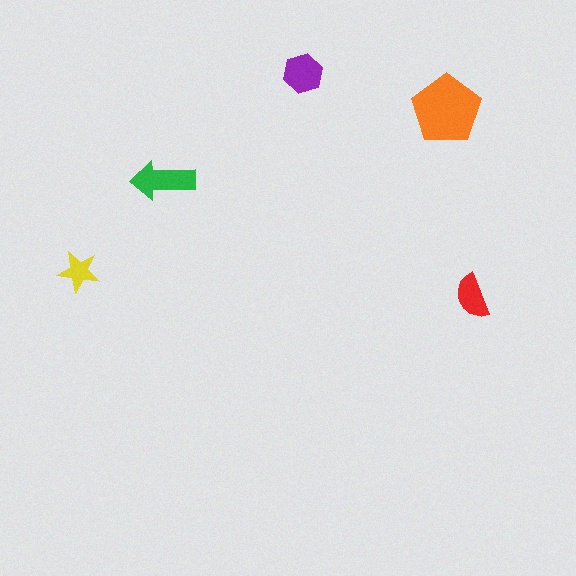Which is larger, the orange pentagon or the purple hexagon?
The orange pentagon.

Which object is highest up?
The purple hexagon is topmost.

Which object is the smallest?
The yellow star.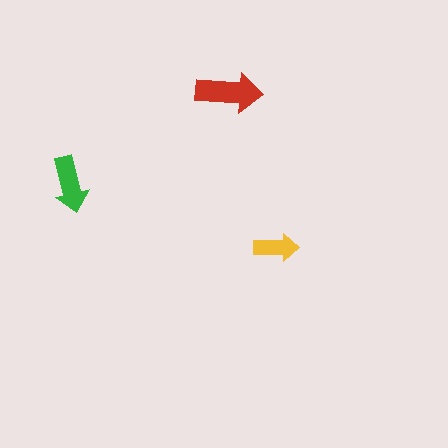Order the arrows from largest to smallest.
the red one, the green one, the yellow one.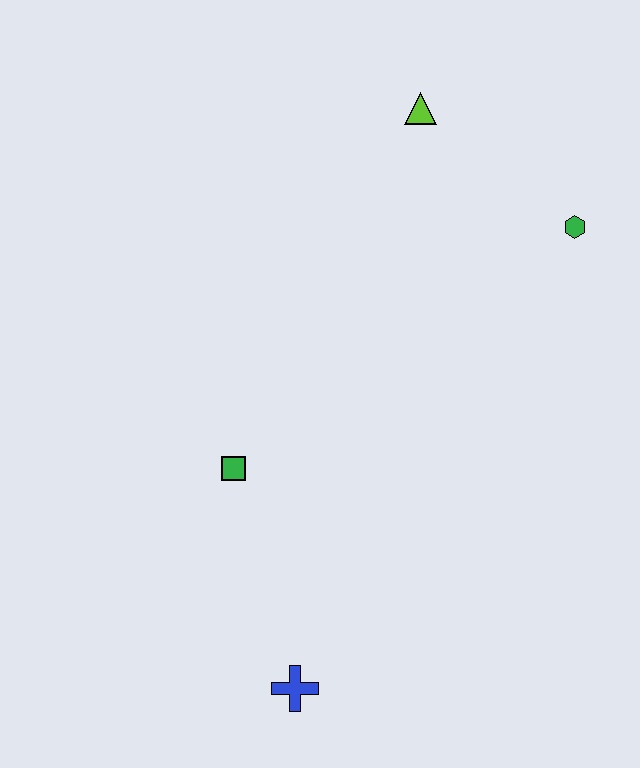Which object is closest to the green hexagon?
The lime triangle is closest to the green hexagon.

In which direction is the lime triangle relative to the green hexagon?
The lime triangle is to the left of the green hexagon.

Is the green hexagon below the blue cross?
No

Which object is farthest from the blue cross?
The lime triangle is farthest from the blue cross.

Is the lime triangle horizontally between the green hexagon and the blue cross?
Yes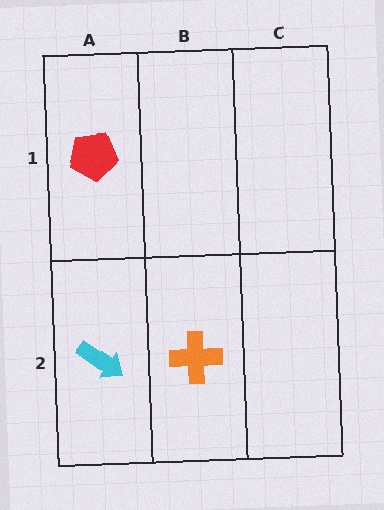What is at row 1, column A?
A red pentagon.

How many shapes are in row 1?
1 shape.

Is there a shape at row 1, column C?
No, that cell is empty.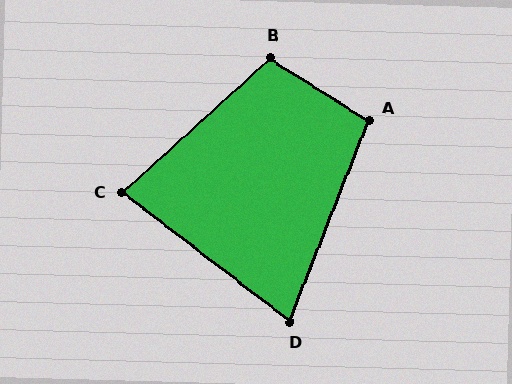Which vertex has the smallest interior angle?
D, at approximately 74 degrees.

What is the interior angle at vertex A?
Approximately 100 degrees (obtuse).